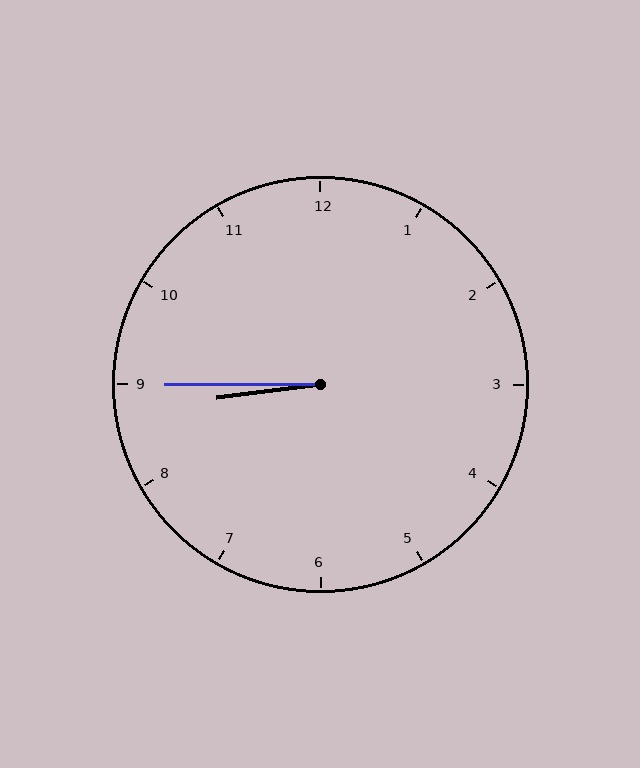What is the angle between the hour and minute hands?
Approximately 8 degrees.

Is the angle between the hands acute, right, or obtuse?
It is acute.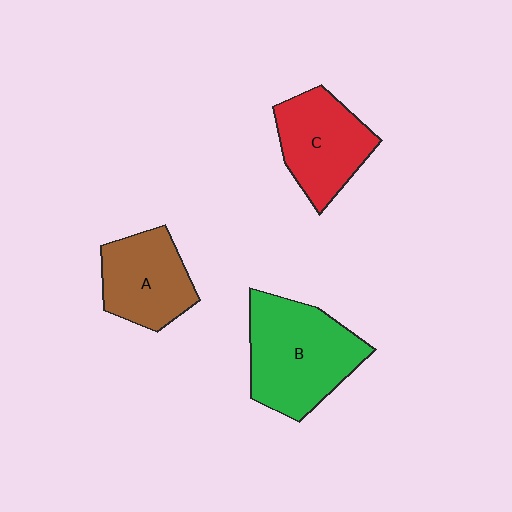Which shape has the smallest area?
Shape A (brown).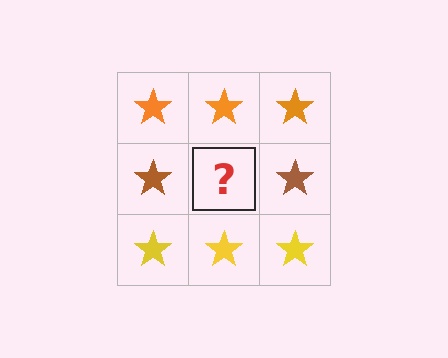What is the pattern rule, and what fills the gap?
The rule is that each row has a consistent color. The gap should be filled with a brown star.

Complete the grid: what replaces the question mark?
The question mark should be replaced with a brown star.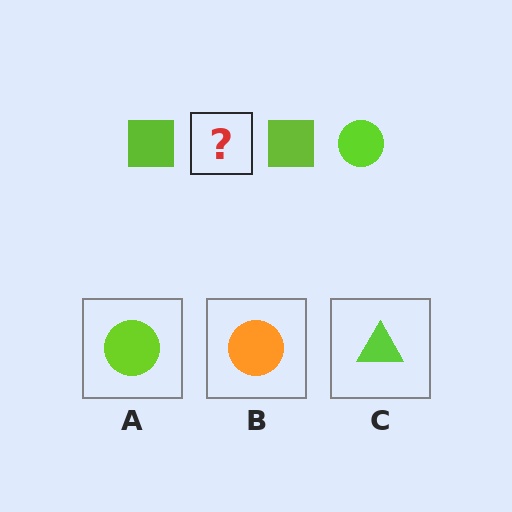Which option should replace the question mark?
Option A.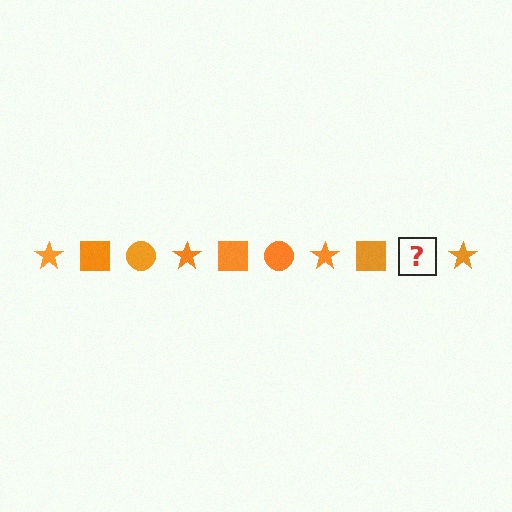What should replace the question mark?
The question mark should be replaced with an orange circle.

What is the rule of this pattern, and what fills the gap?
The rule is that the pattern cycles through star, square, circle shapes in orange. The gap should be filled with an orange circle.